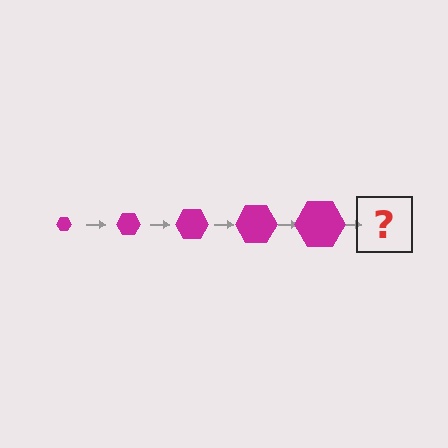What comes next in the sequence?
The next element should be a magenta hexagon, larger than the previous one.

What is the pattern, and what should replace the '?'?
The pattern is that the hexagon gets progressively larger each step. The '?' should be a magenta hexagon, larger than the previous one.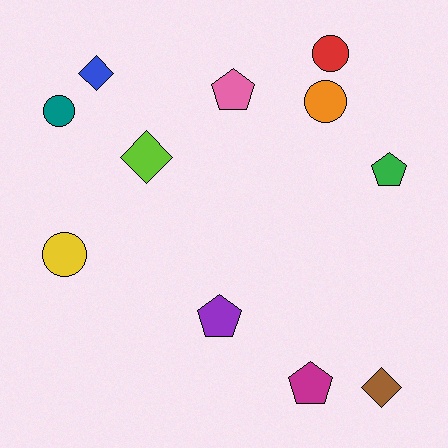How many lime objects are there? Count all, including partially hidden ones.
There is 1 lime object.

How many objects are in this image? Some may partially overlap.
There are 11 objects.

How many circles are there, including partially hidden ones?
There are 4 circles.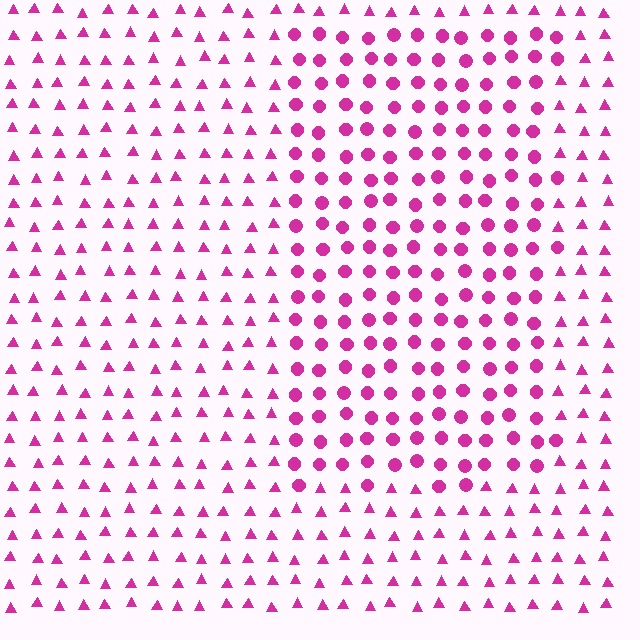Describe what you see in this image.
The image is filled with small magenta elements arranged in a uniform grid. A rectangle-shaped region contains circles, while the surrounding area contains triangles. The boundary is defined purely by the change in element shape.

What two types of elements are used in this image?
The image uses circles inside the rectangle region and triangles outside it.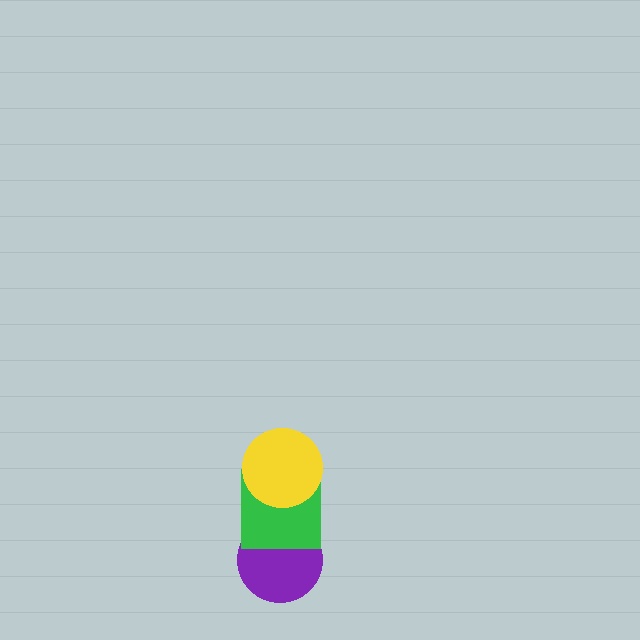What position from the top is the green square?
The green square is 2nd from the top.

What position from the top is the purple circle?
The purple circle is 3rd from the top.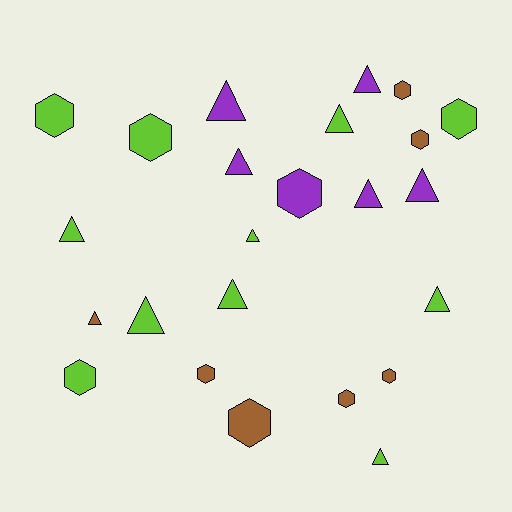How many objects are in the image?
There are 24 objects.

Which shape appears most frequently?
Triangle, with 13 objects.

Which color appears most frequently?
Lime, with 11 objects.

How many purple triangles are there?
There are 5 purple triangles.